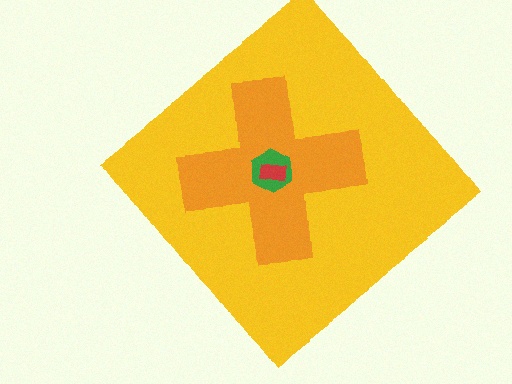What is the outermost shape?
The yellow diamond.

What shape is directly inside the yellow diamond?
The orange cross.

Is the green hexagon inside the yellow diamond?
Yes.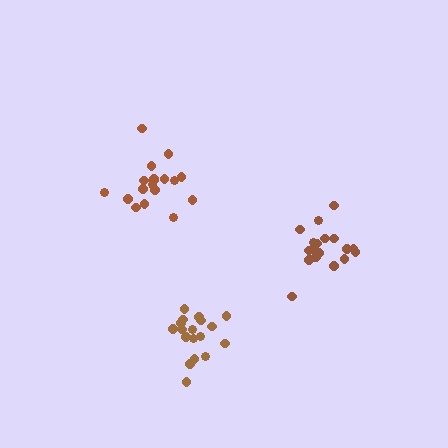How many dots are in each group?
Group 1: 18 dots, Group 2: 18 dots, Group 3: 18 dots (54 total).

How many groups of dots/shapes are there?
There are 3 groups.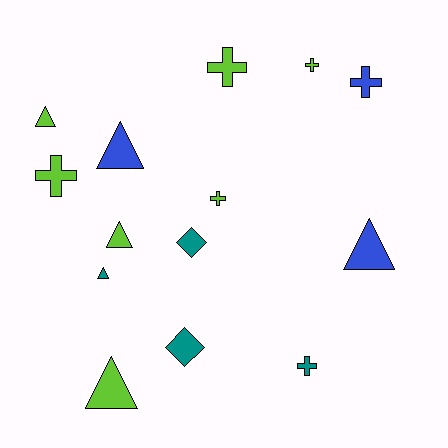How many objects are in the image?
There are 14 objects.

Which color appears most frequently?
Lime, with 7 objects.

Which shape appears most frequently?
Triangle, with 6 objects.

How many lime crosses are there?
There are 4 lime crosses.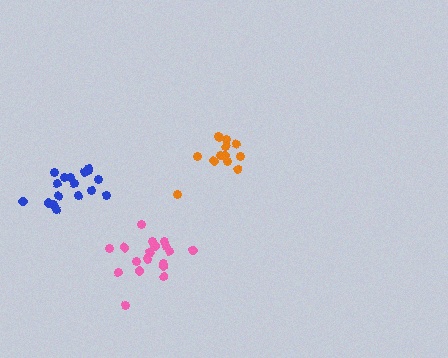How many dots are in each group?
Group 1: 14 dots, Group 2: 19 dots, Group 3: 17 dots (50 total).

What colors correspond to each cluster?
The clusters are colored: orange, pink, blue.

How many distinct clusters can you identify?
There are 3 distinct clusters.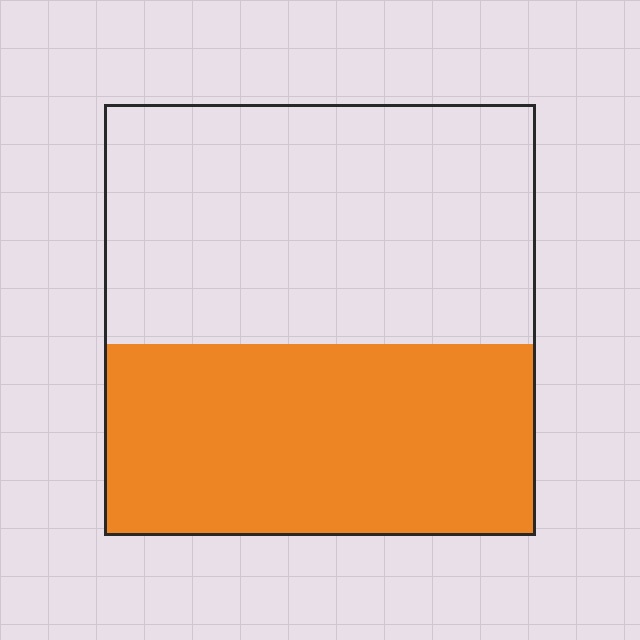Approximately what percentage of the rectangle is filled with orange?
Approximately 45%.